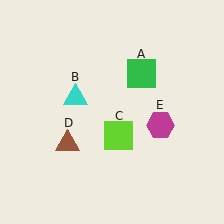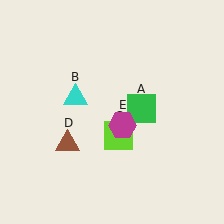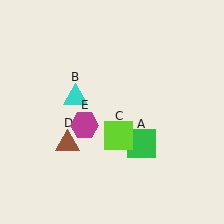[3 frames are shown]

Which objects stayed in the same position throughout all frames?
Cyan triangle (object B) and lime square (object C) and brown triangle (object D) remained stationary.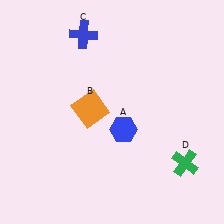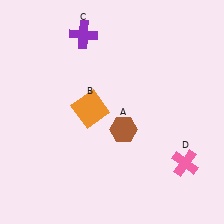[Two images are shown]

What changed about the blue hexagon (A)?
In Image 1, A is blue. In Image 2, it changed to brown.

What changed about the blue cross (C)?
In Image 1, C is blue. In Image 2, it changed to purple.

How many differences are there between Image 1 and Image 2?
There are 3 differences between the two images.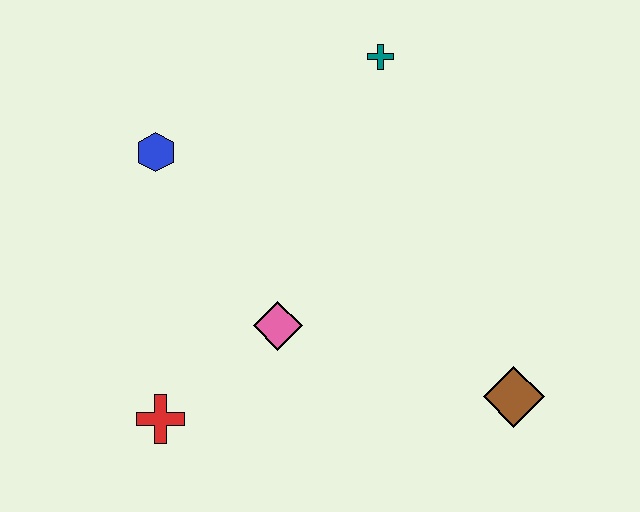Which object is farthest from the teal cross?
The red cross is farthest from the teal cross.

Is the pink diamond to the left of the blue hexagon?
No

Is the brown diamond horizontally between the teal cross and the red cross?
No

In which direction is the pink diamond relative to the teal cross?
The pink diamond is below the teal cross.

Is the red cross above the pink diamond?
No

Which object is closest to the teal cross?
The blue hexagon is closest to the teal cross.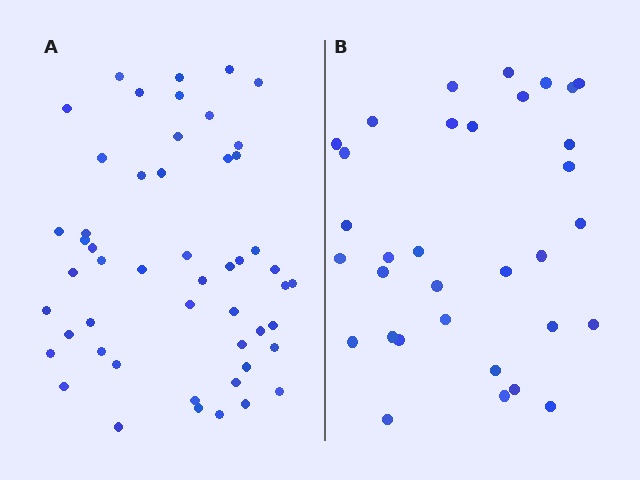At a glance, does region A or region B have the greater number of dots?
Region A (the left region) has more dots.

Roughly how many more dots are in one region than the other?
Region A has approximately 20 more dots than region B.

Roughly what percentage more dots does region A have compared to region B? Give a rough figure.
About 55% more.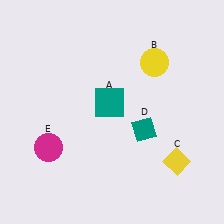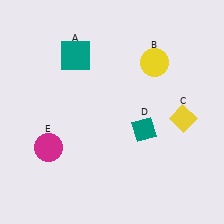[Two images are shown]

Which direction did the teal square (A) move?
The teal square (A) moved up.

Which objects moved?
The objects that moved are: the teal square (A), the yellow diamond (C).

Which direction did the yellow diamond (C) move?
The yellow diamond (C) moved up.